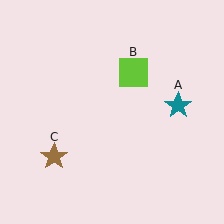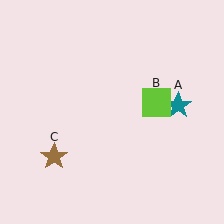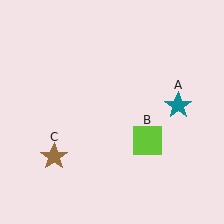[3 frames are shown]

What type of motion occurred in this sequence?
The lime square (object B) rotated clockwise around the center of the scene.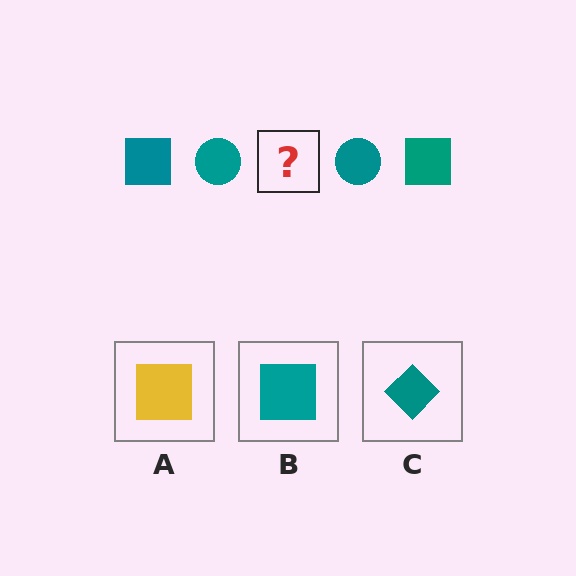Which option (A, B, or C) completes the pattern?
B.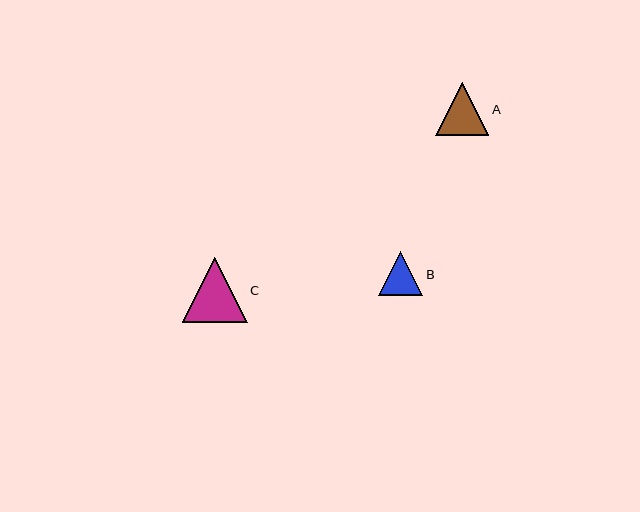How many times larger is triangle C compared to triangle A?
Triangle C is approximately 1.2 times the size of triangle A.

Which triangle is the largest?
Triangle C is the largest with a size of approximately 65 pixels.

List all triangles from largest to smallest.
From largest to smallest: C, A, B.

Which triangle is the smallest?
Triangle B is the smallest with a size of approximately 44 pixels.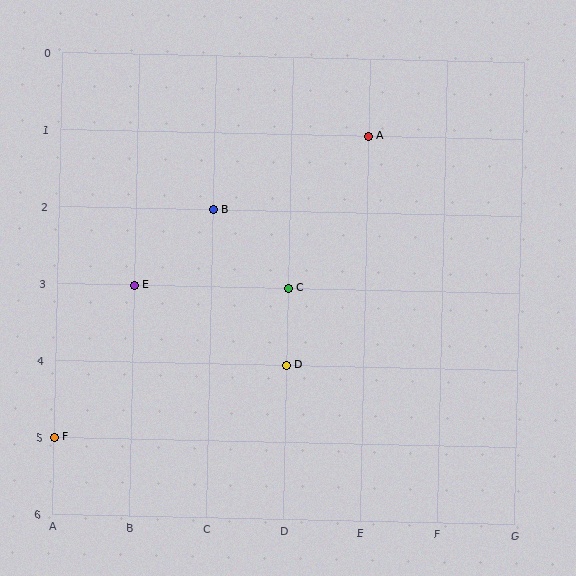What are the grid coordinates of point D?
Point D is at grid coordinates (D, 4).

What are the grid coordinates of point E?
Point E is at grid coordinates (B, 3).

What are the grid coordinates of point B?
Point B is at grid coordinates (C, 2).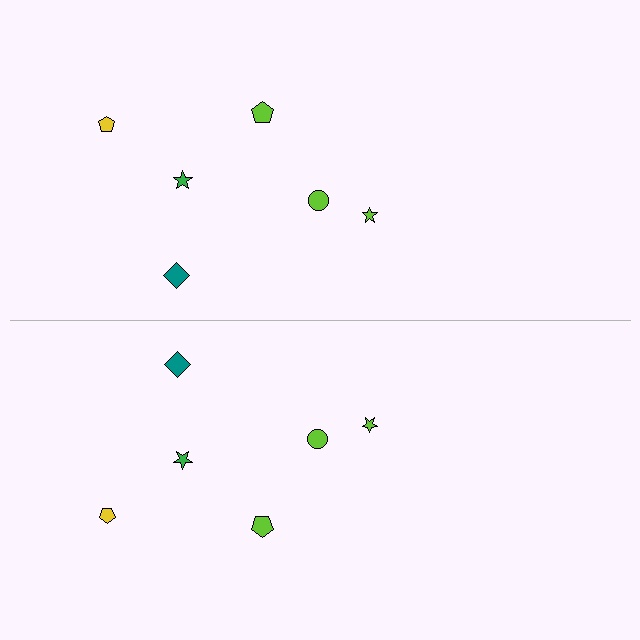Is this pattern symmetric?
Yes, this pattern has bilateral (reflection) symmetry.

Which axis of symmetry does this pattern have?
The pattern has a horizontal axis of symmetry running through the center of the image.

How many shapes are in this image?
There are 12 shapes in this image.